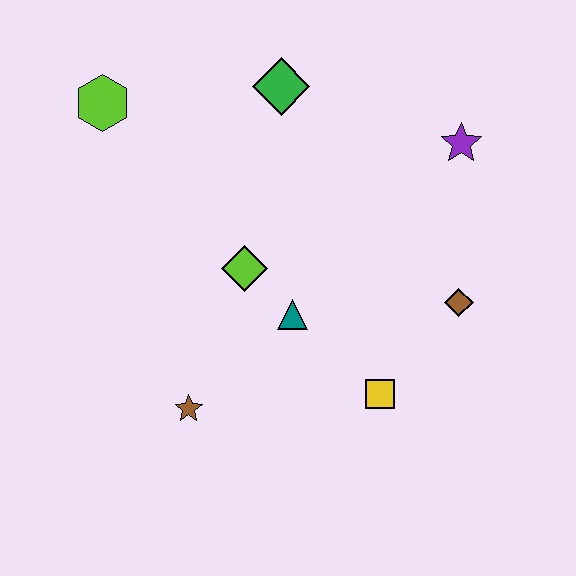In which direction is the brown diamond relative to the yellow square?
The brown diamond is above the yellow square.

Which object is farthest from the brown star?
The purple star is farthest from the brown star.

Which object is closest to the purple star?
The brown diamond is closest to the purple star.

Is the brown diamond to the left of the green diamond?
No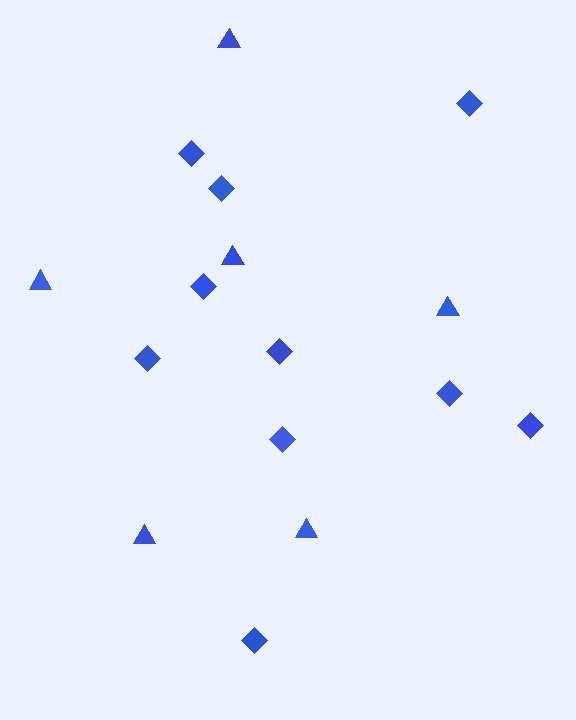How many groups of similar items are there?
There are 2 groups: one group of diamonds (10) and one group of triangles (6).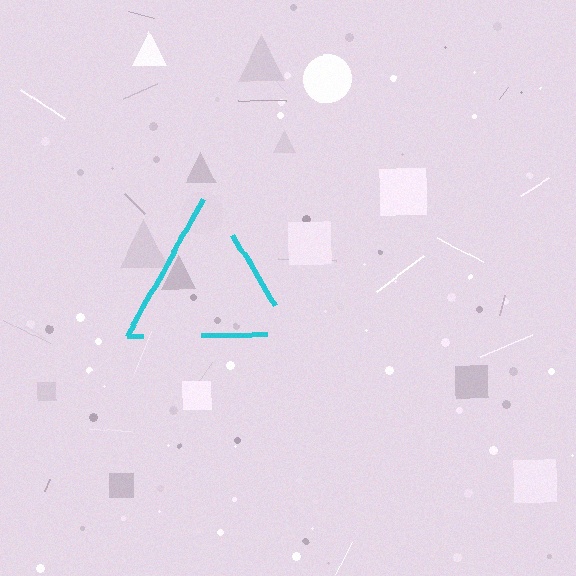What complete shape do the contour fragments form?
The contour fragments form a triangle.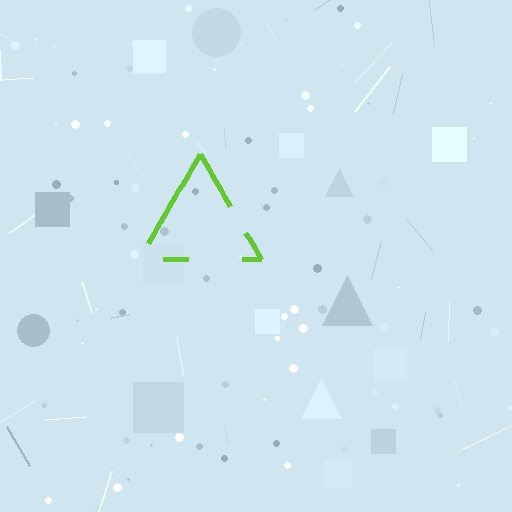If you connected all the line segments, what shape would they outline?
They would outline a triangle.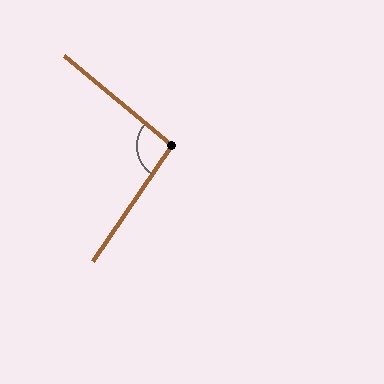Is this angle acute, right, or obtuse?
It is obtuse.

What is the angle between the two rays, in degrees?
Approximately 95 degrees.